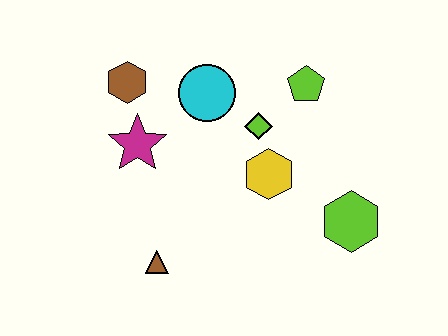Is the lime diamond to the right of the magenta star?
Yes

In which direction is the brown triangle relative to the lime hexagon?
The brown triangle is to the left of the lime hexagon.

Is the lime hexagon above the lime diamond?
No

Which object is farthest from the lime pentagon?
The brown triangle is farthest from the lime pentagon.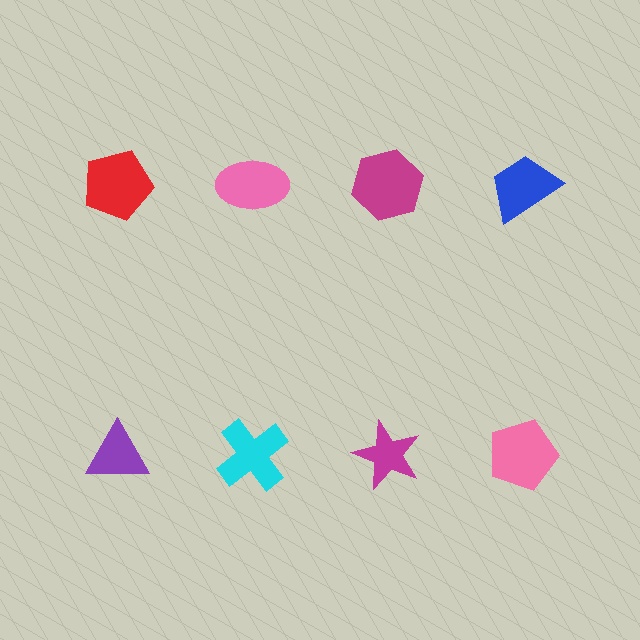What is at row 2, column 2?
A cyan cross.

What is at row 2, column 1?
A purple triangle.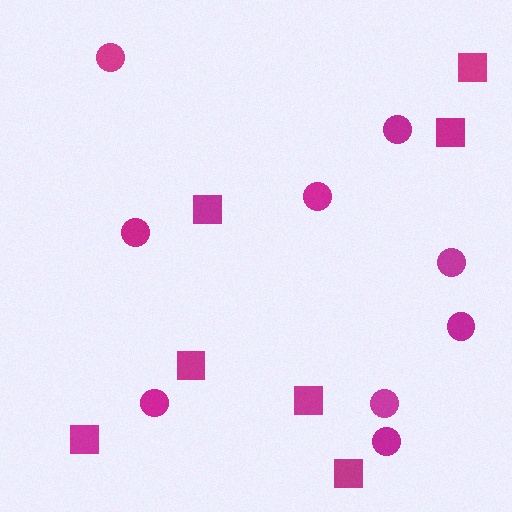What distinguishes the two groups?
There are 2 groups: one group of squares (7) and one group of circles (9).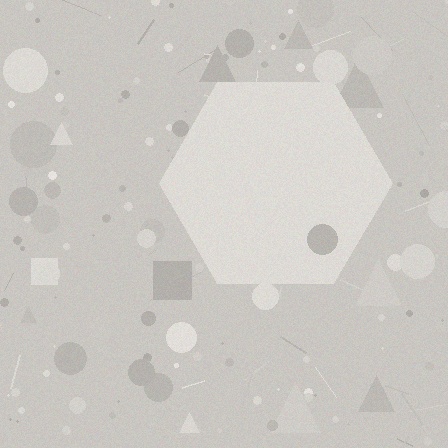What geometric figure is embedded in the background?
A hexagon is embedded in the background.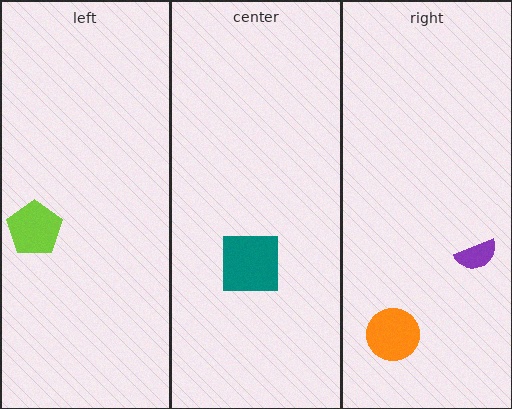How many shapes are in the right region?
2.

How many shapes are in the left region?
1.